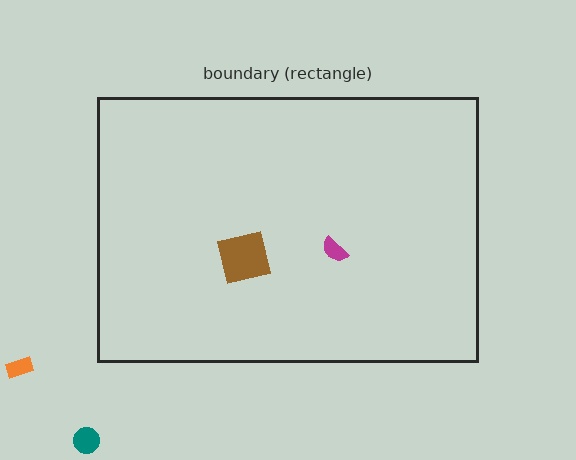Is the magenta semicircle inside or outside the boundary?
Inside.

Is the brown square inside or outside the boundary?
Inside.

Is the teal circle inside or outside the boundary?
Outside.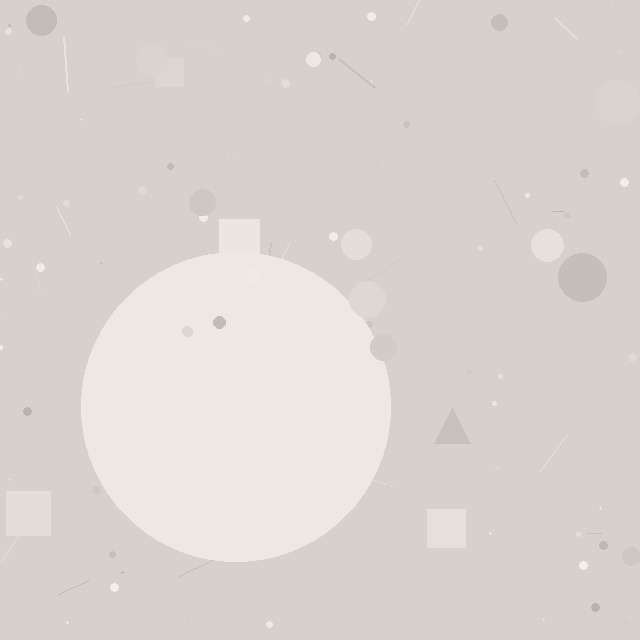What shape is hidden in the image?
A circle is hidden in the image.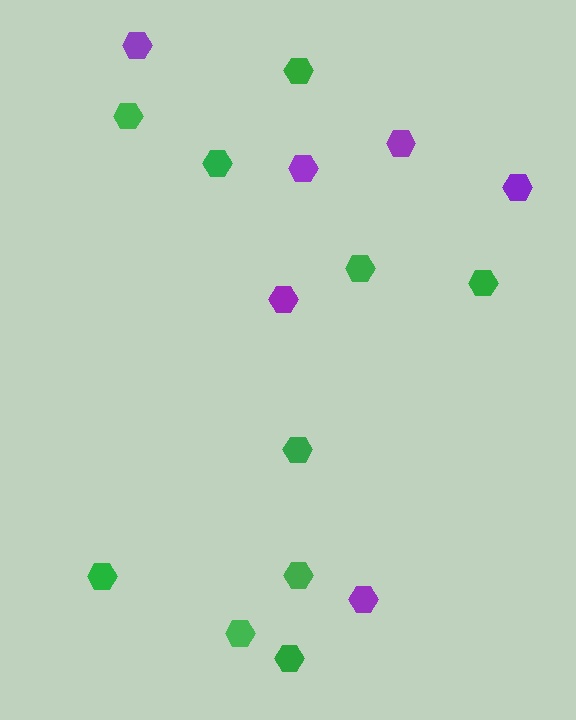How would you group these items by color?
There are 2 groups: one group of green hexagons (10) and one group of purple hexagons (6).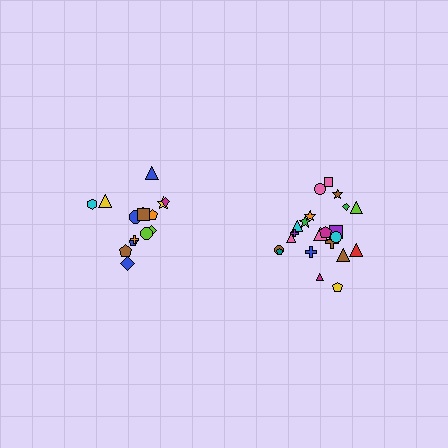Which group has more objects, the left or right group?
The right group.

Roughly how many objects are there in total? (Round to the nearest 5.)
Roughly 35 objects in total.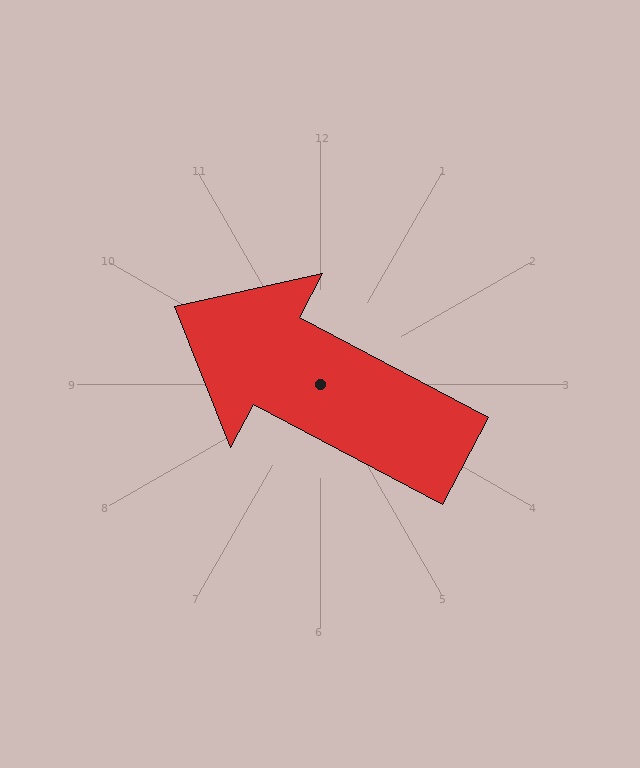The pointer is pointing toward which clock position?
Roughly 10 o'clock.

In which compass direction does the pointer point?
Northwest.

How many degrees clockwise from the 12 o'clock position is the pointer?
Approximately 298 degrees.